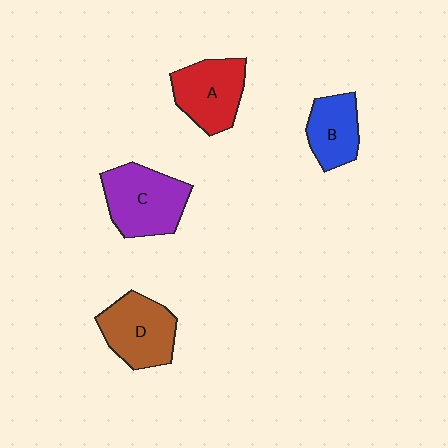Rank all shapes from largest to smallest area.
From largest to smallest: C (purple), D (brown), A (red), B (blue).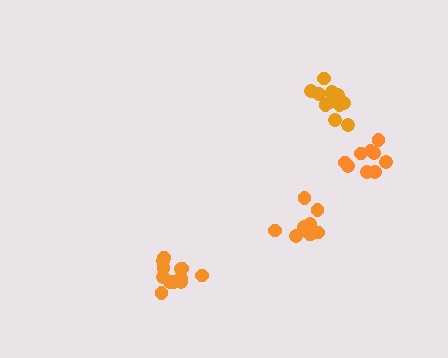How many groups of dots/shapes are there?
There are 4 groups.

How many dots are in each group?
Group 1: 11 dots, Group 2: 12 dots, Group 3: 9 dots, Group 4: 9 dots (41 total).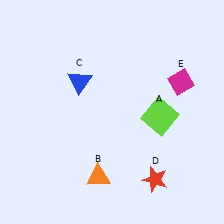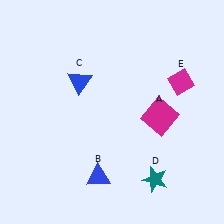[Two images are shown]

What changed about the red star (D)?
In Image 1, D is red. In Image 2, it changed to teal.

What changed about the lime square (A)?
In Image 1, A is lime. In Image 2, it changed to magenta.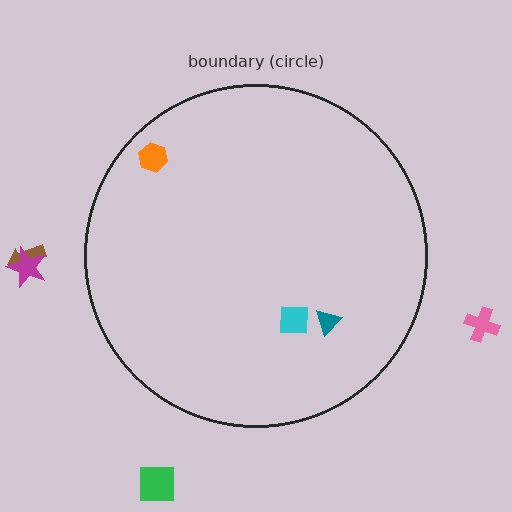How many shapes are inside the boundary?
3 inside, 4 outside.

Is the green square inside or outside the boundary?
Outside.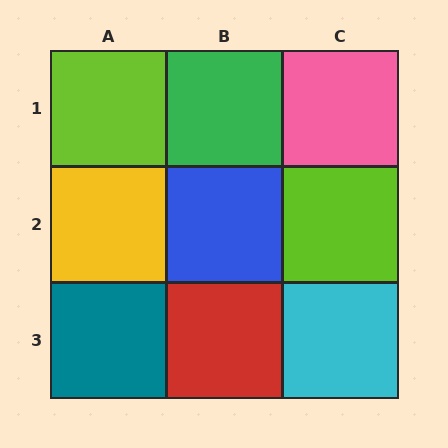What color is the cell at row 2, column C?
Lime.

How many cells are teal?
1 cell is teal.